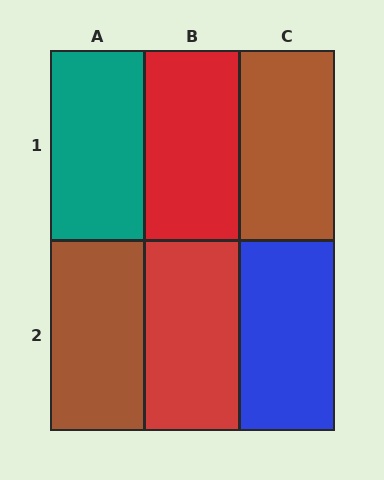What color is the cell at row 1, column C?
Brown.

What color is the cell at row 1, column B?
Red.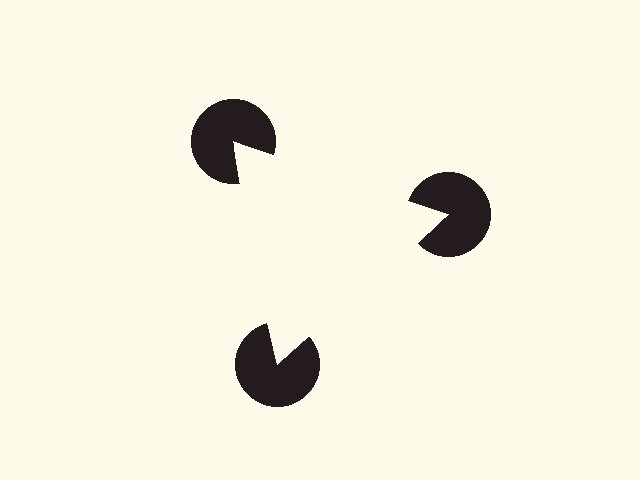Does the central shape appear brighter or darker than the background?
It typically appears slightly brighter than the background, even though no actual brightness change is drawn.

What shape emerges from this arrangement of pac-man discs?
An illusory triangle — its edges are inferred from the aligned wedge cuts in the pac-man discs, not physically drawn.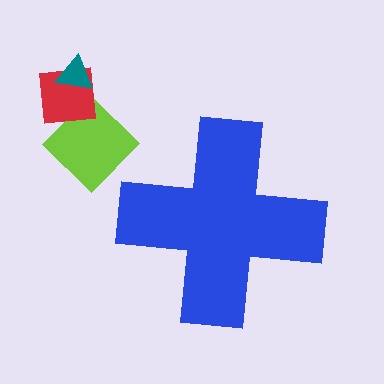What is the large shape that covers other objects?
A blue cross.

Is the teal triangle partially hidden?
No, the teal triangle is fully visible.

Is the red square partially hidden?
No, the red square is fully visible.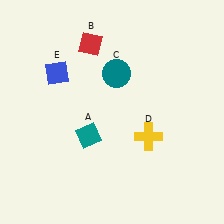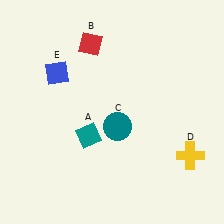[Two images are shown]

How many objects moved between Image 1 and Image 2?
2 objects moved between the two images.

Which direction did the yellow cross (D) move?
The yellow cross (D) moved right.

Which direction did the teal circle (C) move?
The teal circle (C) moved down.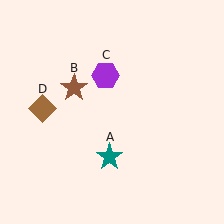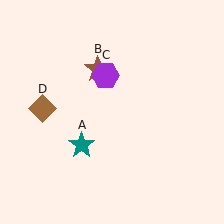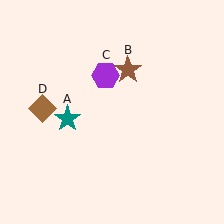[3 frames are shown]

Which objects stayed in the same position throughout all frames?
Purple hexagon (object C) and brown diamond (object D) remained stationary.